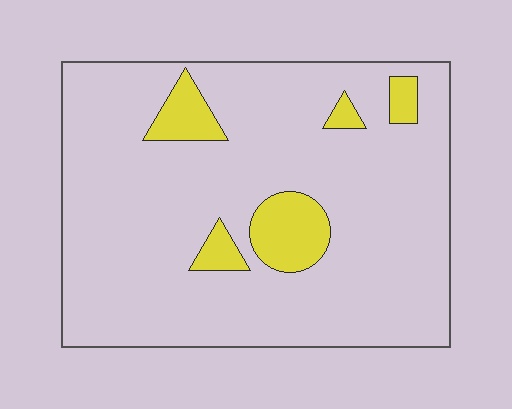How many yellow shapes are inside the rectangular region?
5.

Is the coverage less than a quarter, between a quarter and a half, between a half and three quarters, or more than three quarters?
Less than a quarter.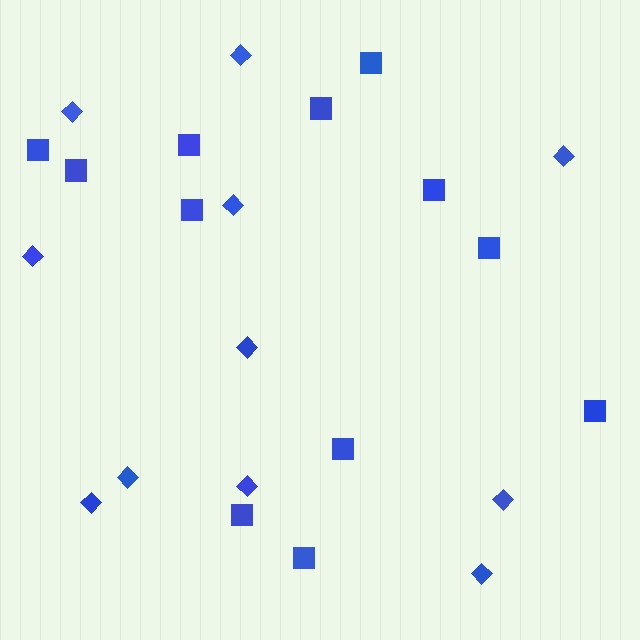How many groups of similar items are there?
There are 2 groups: one group of diamonds (11) and one group of squares (12).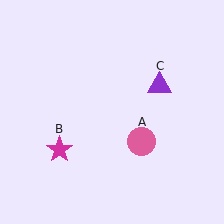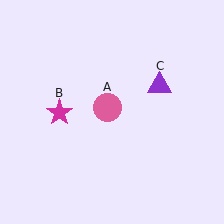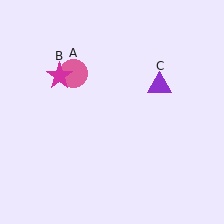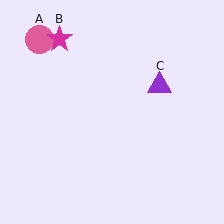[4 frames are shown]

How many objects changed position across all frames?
2 objects changed position: pink circle (object A), magenta star (object B).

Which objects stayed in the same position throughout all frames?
Purple triangle (object C) remained stationary.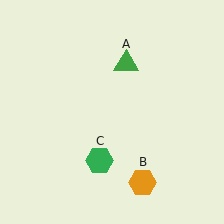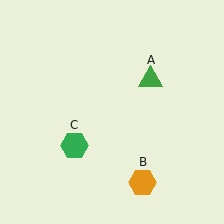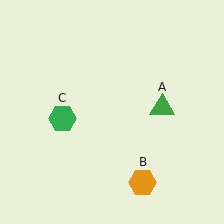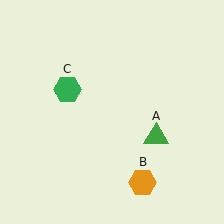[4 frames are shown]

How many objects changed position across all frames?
2 objects changed position: green triangle (object A), green hexagon (object C).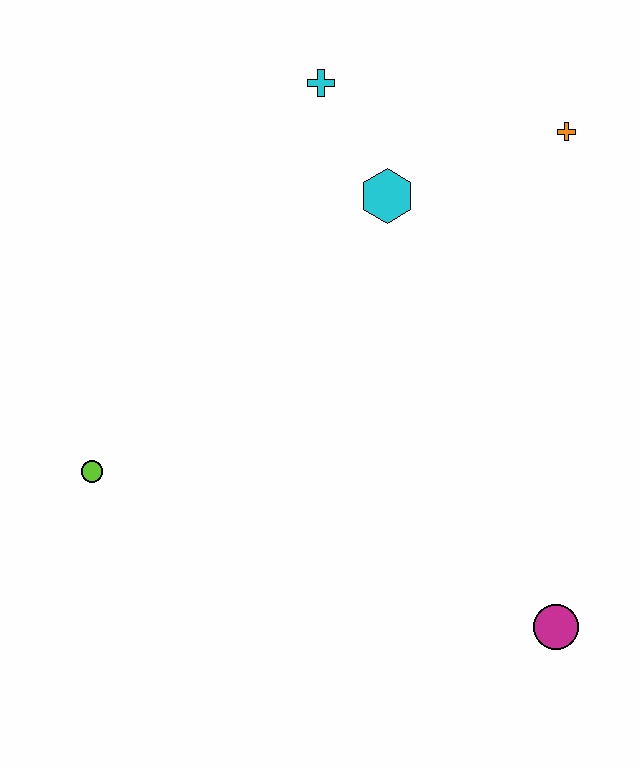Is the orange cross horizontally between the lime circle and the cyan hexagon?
No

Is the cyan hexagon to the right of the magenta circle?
No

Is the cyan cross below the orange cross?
No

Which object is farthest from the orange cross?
The lime circle is farthest from the orange cross.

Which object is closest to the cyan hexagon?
The cyan cross is closest to the cyan hexagon.